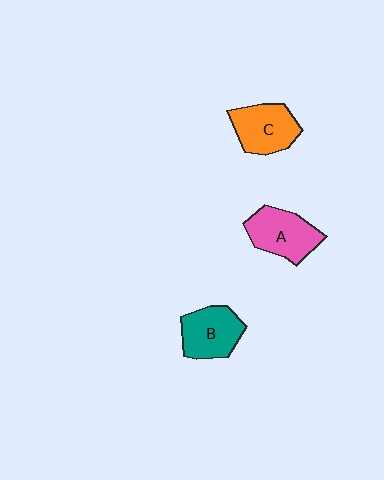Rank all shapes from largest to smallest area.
From largest to smallest: A (pink), C (orange), B (teal).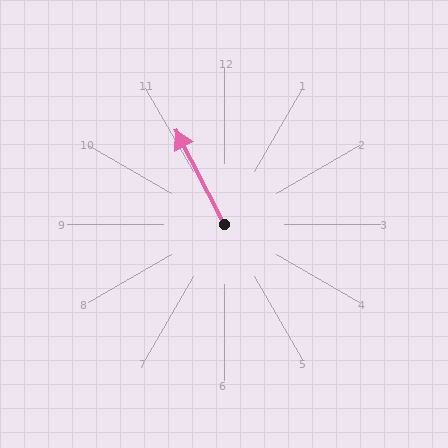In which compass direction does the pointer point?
Northwest.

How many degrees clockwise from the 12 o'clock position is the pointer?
Approximately 333 degrees.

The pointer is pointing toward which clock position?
Roughly 11 o'clock.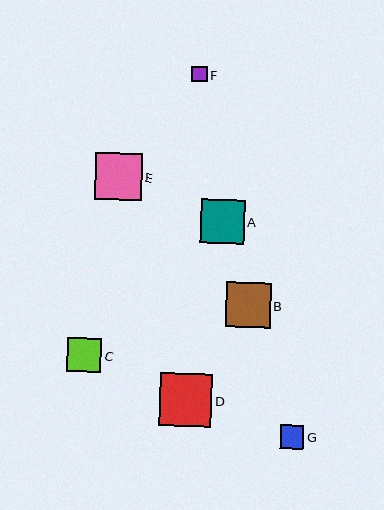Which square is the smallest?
Square F is the smallest with a size of approximately 15 pixels.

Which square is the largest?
Square D is the largest with a size of approximately 53 pixels.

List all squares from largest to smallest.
From largest to smallest: D, E, B, A, C, G, F.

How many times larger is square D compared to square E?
Square D is approximately 1.1 times the size of square E.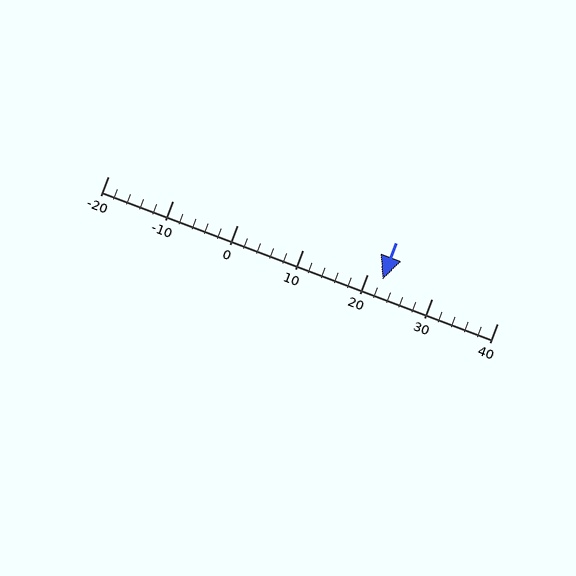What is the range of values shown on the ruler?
The ruler shows values from -20 to 40.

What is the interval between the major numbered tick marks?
The major tick marks are spaced 10 units apart.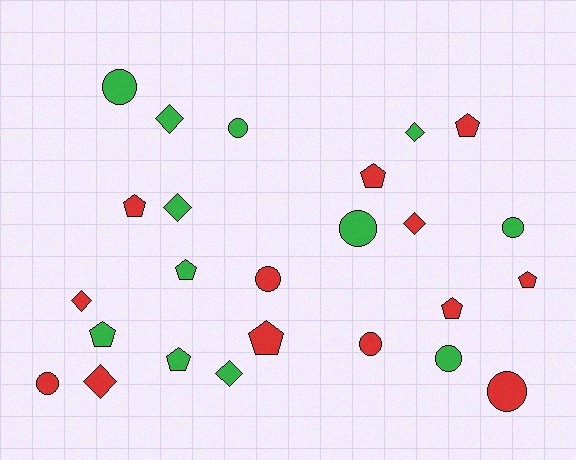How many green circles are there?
There are 5 green circles.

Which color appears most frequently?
Red, with 13 objects.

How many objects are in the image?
There are 25 objects.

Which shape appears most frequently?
Circle, with 9 objects.